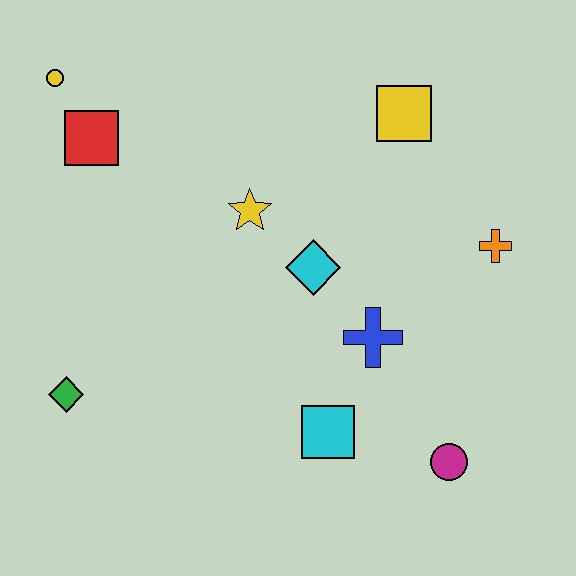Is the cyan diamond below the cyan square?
No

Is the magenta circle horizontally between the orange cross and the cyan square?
Yes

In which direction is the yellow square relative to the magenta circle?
The yellow square is above the magenta circle.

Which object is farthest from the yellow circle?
The magenta circle is farthest from the yellow circle.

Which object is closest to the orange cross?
The blue cross is closest to the orange cross.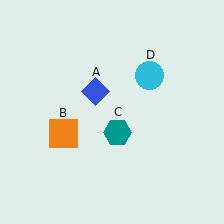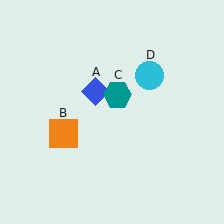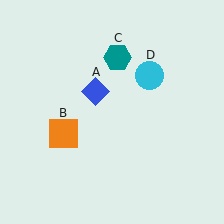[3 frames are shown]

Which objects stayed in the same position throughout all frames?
Blue diamond (object A) and orange square (object B) and cyan circle (object D) remained stationary.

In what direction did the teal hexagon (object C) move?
The teal hexagon (object C) moved up.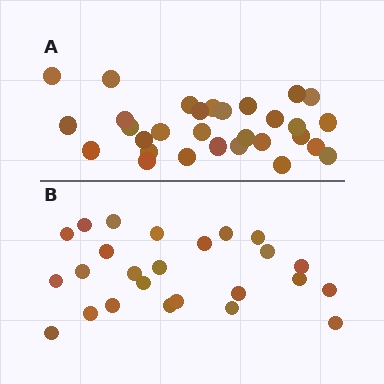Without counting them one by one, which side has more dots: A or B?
Region A (the top region) has more dots.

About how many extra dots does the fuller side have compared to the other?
Region A has about 5 more dots than region B.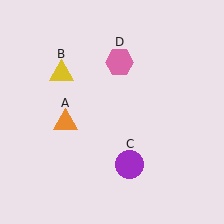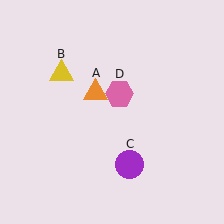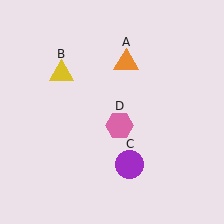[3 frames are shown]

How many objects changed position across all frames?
2 objects changed position: orange triangle (object A), pink hexagon (object D).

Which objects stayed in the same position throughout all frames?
Yellow triangle (object B) and purple circle (object C) remained stationary.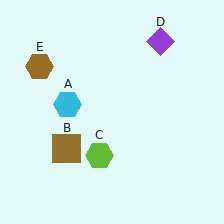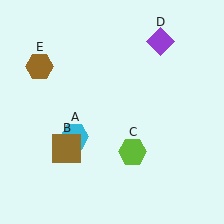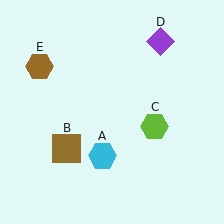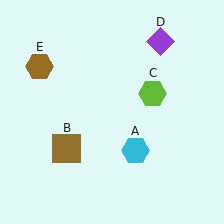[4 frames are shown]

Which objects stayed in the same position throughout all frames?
Brown square (object B) and purple diamond (object D) and brown hexagon (object E) remained stationary.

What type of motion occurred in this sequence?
The cyan hexagon (object A), lime hexagon (object C) rotated counterclockwise around the center of the scene.